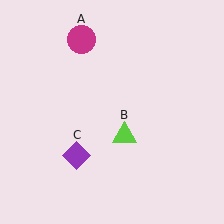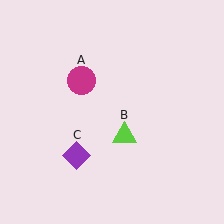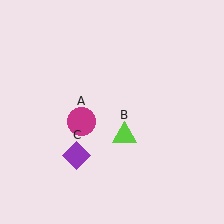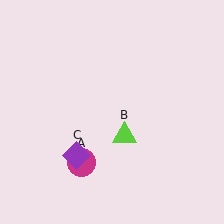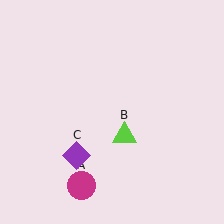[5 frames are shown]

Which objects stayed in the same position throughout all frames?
Lime triangle (object B) and purple diamond (object C) remained stationary.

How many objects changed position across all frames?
1 object changed position: magenta circle (object A).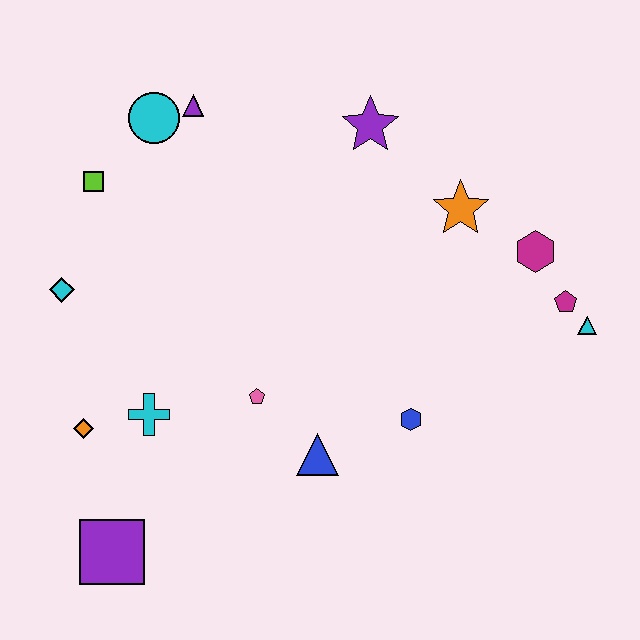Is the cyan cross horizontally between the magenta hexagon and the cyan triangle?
No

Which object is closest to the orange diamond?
The cyan cross is closest to the orange diamond.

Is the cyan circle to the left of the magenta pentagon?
Yes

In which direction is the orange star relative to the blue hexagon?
The orange star is above the blue hexagon.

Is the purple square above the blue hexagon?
No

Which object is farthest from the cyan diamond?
The cyan triangle is farthest from the cyan diamond.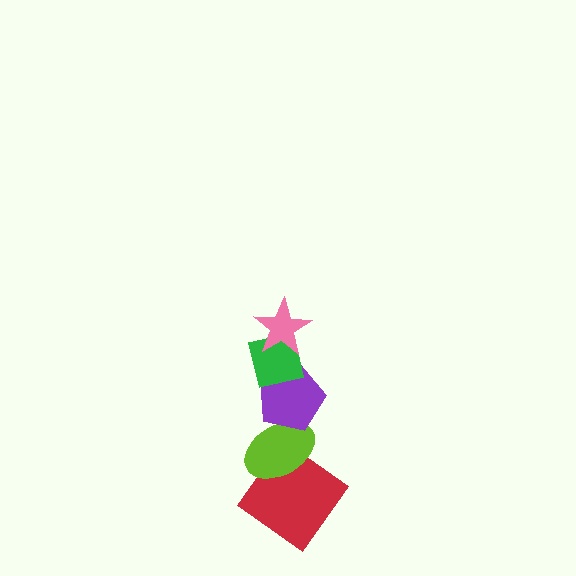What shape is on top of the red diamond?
The lime ellipse is on top of the red diamond.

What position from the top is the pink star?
The pink star is 1st from the top.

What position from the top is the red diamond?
The red diamond is 5th from the top.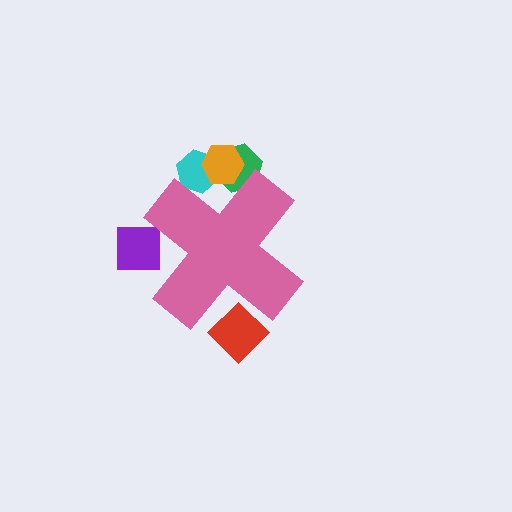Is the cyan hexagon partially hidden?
Yes, the cyan hexagon is partially hidden behind the pink cross.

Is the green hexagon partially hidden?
Yes, the green hexagon is partially hidden behind the pink cross.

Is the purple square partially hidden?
Yes, the purple square is partially hidden behind the pink cross.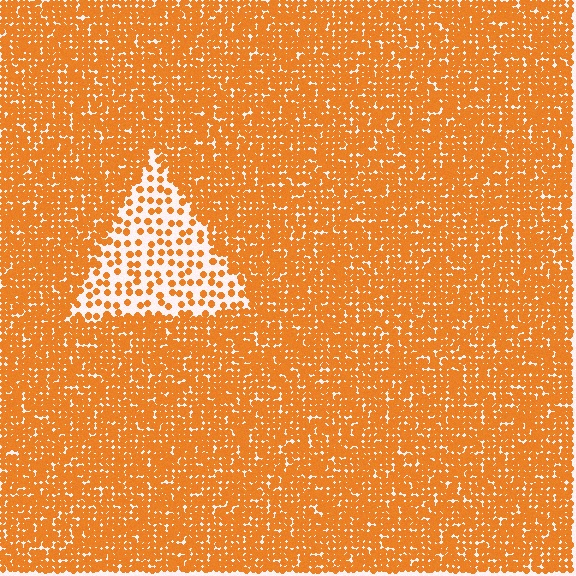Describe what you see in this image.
The image contains small orange elements arranged at two different densities. A triangle-shaped region is visible where the elements are less densely packed than the surrounding area.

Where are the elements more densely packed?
The elements are more densely packed outside the triangle boundary.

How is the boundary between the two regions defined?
The boundary is defined by a change in element density (approximately 3.0x ratio). All elements are the same color, size, and shape.